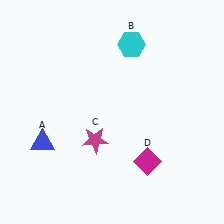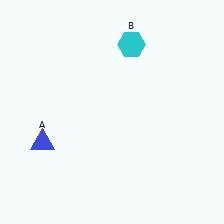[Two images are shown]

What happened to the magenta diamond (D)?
The magenta diamond (D) was removed in Image 2. It was in the bottom-right area of Image 1.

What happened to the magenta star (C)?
The magenta star (C) was removed in Image 2. It was in the bottom-left area of Image 1.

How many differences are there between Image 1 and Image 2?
There are 2 differences between the two images.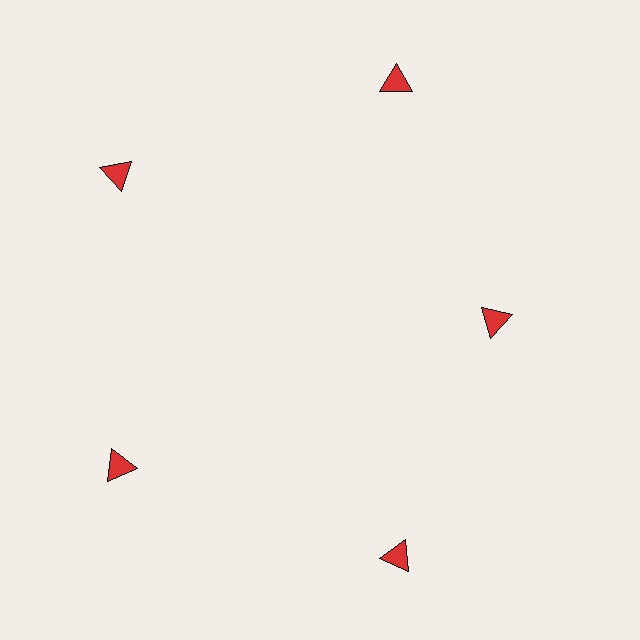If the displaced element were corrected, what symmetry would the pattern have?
It would have 5-fold rotational symmetry — the pattern would map onto itself every 72 degrees.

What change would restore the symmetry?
The symmetry would be restored by moving it outward, back onto the ring so that all 5 triangles sit at equal angles and equal distance from the center.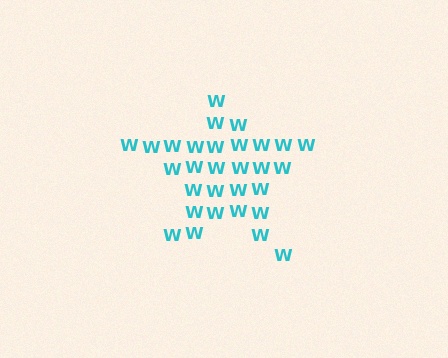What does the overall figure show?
The overall figure shows a star.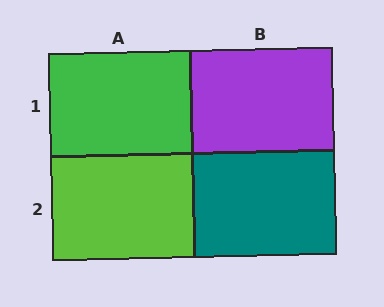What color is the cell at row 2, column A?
Lime.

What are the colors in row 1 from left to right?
Green, purple.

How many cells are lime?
1 cell is lime.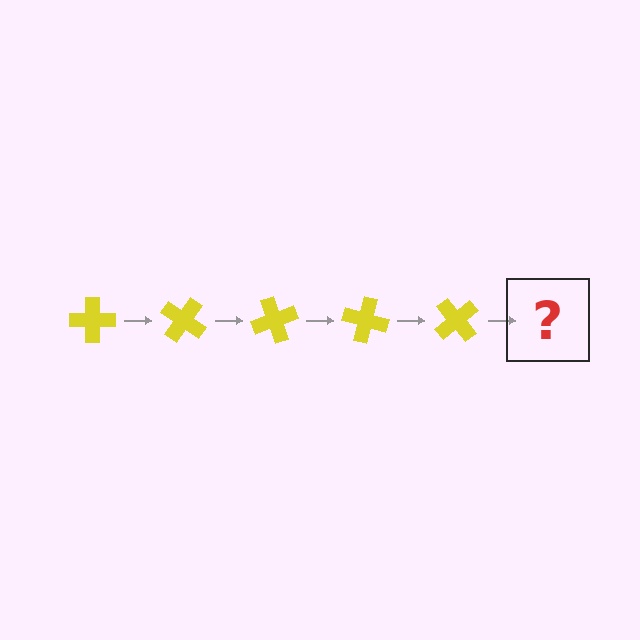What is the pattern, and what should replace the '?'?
The pattern is that the cross rotates 35 degrees each step. The '?' should be a yellow cross rotated 175 degrees.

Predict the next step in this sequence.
The next step is a yellow cross rotated 175 degrees.